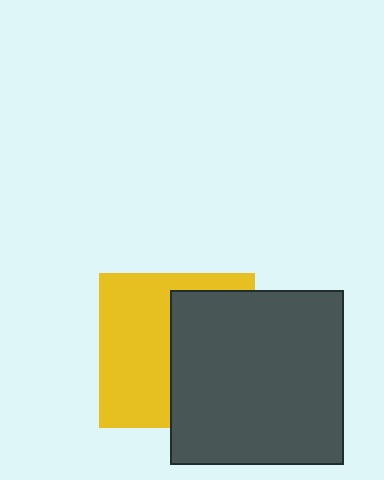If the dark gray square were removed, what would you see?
You would see the complete yellow square.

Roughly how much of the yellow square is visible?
About half of it is visible (roughly 51%).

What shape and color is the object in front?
The object in front is a dark gray square.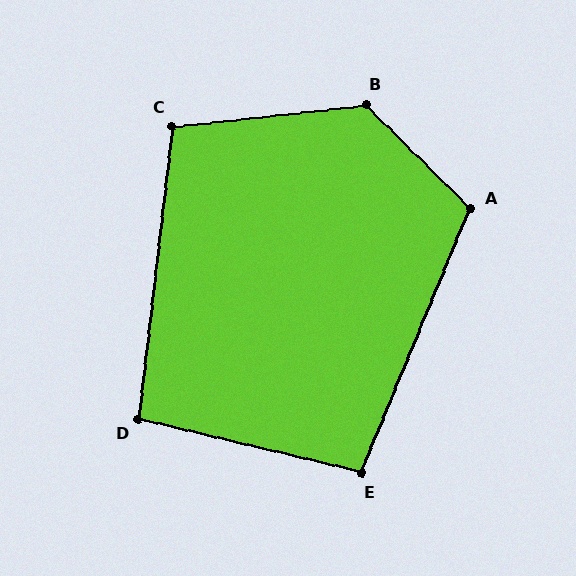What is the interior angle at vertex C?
Approximately 103 degrees (obtuse).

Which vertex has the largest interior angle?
B, at approximately 129 degrees.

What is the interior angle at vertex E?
Approximately 99 degrees (obtuse).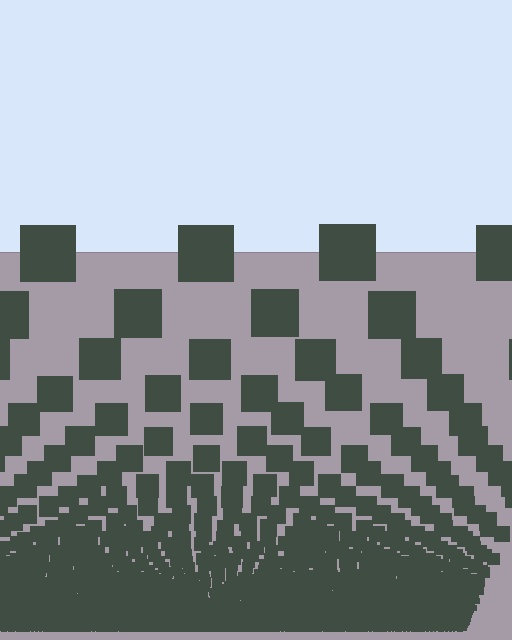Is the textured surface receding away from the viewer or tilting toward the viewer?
The surface appears to tilt toward the viewer. Texture elements get larger and sparser toward the top.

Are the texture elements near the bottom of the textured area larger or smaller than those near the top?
Smaller. The gradient is inverted — elements near the bottom are smaller and denser.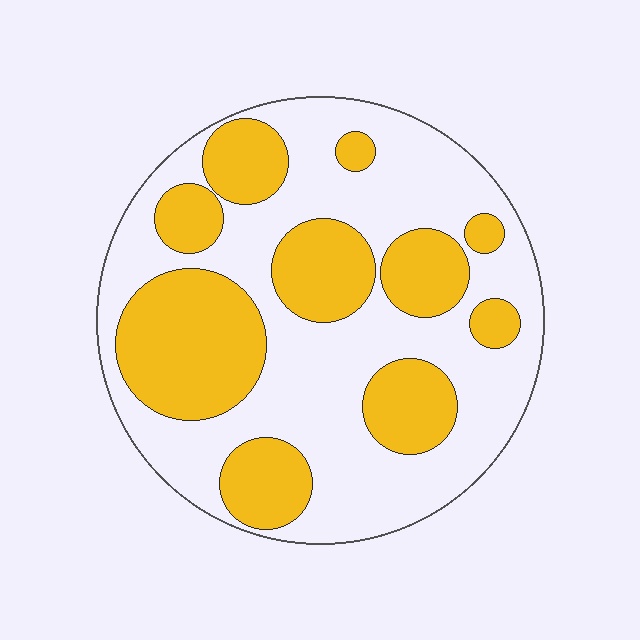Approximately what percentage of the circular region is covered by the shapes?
Approximately 40%.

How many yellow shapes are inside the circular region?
10.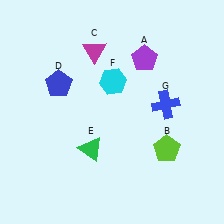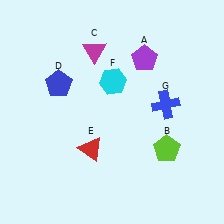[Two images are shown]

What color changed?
The triangle (E) changed from green in Image 1 to red in Image 2.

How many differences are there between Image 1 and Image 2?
There is 1 difference between the two images.